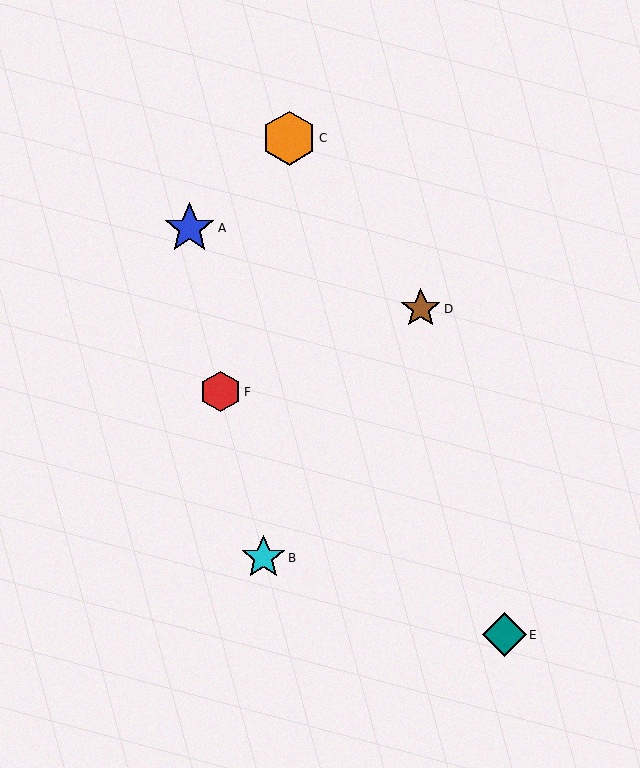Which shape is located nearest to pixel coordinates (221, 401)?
The red hexagon (labeled F) at (221, 392) is nearest to that location.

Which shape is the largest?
The orange hexagon (labeled C) is the largest.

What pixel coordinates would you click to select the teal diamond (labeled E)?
Click at (504, 635) to select the teal diamond E.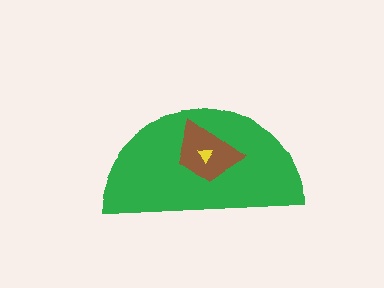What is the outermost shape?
The green semicircle.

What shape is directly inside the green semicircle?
The brown trapezoid.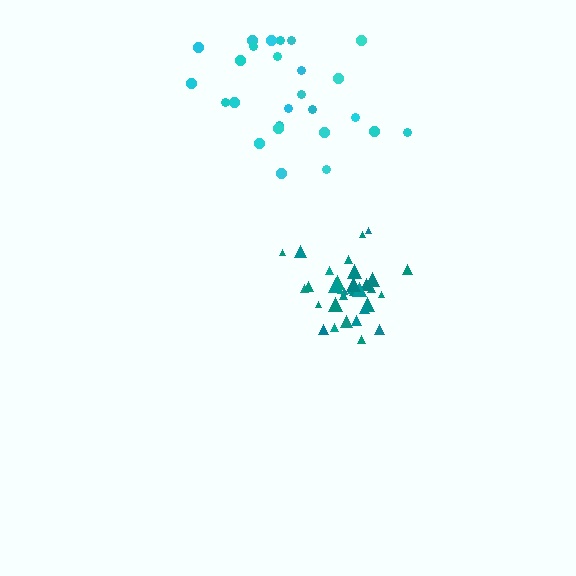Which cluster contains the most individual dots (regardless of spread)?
Teal (33).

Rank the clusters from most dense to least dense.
teal, cyan.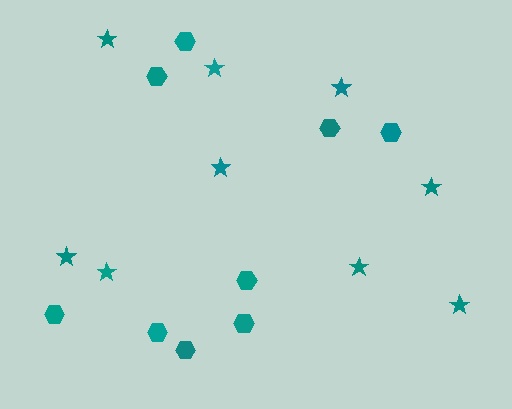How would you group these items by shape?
There are 2 groups: one group of stars (9) and one group of hexagons (9).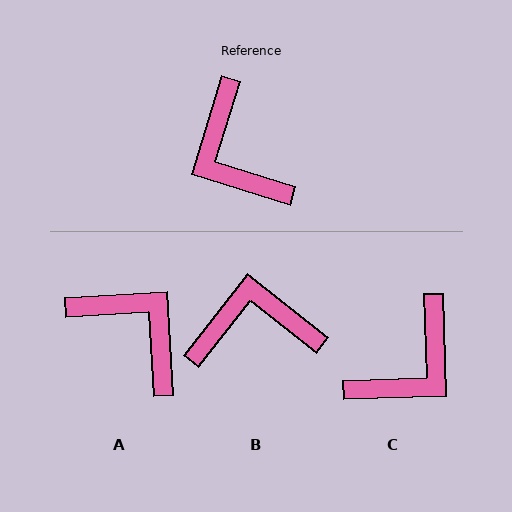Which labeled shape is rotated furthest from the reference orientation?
A, about 160 degrees away.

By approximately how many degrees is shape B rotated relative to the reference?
Approximately 111 degrees clockwise.